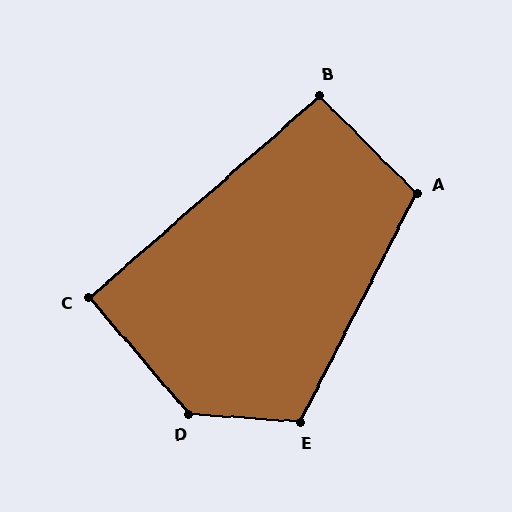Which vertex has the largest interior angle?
D, at approximately 134 degrees.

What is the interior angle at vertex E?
Approximately 113 degrees (obtuse).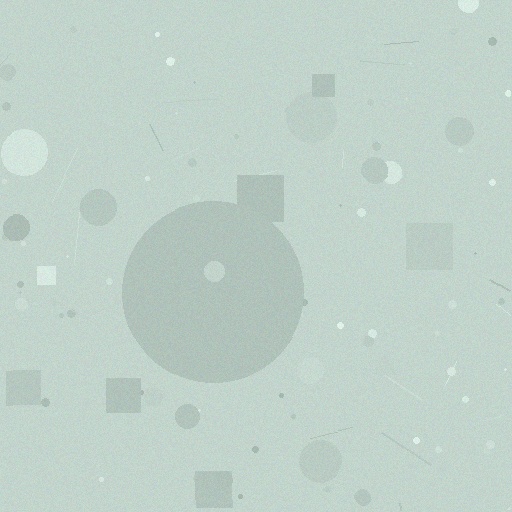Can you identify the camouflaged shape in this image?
The camouflaged shape is a circle.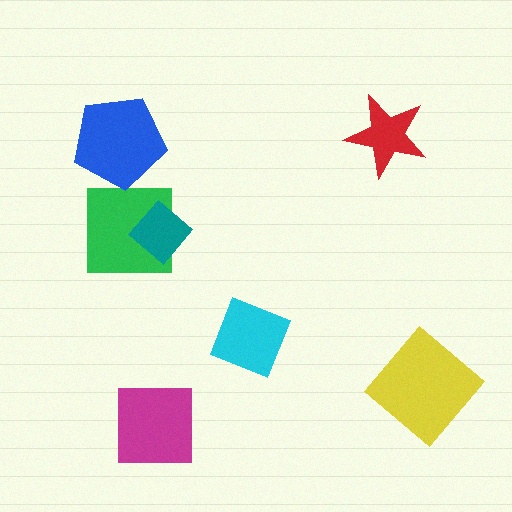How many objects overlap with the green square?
1 object overlaps with the green square.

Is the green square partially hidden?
Yes, it is partially covered by another shape.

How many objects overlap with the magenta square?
0 objects overlap with the magenta square.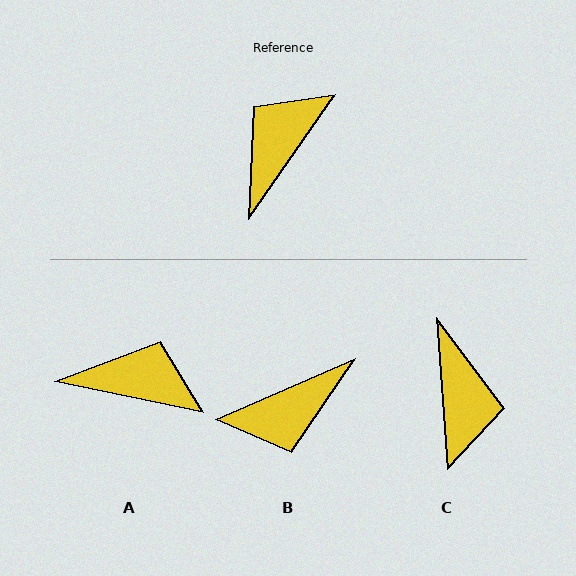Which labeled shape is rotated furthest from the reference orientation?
B, about 148 degrees away.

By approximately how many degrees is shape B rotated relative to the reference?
Approximately 148 degrees counter-clockwise.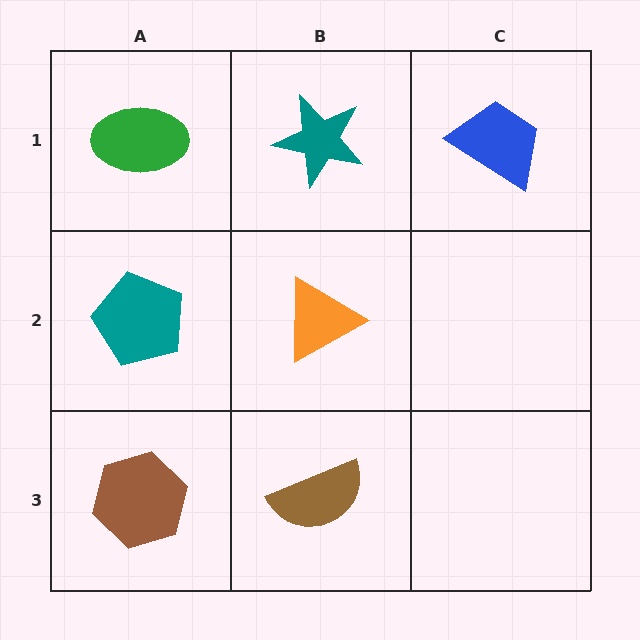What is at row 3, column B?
A brown semicircle.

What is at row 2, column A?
A teal pentagon.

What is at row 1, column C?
A blue trapezoid.